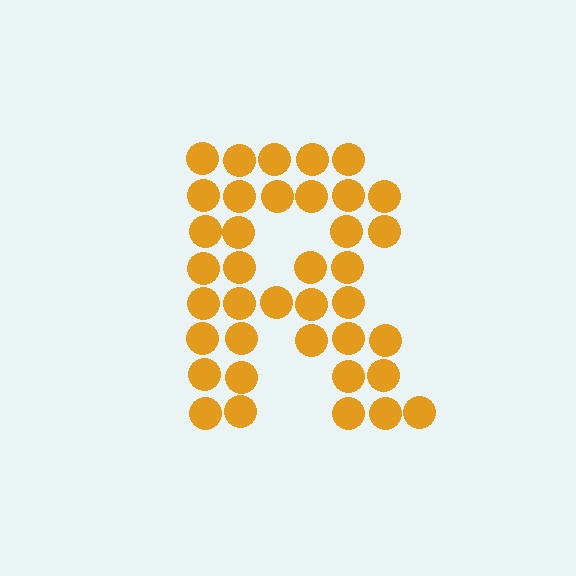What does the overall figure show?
The overall figure shows the letter R.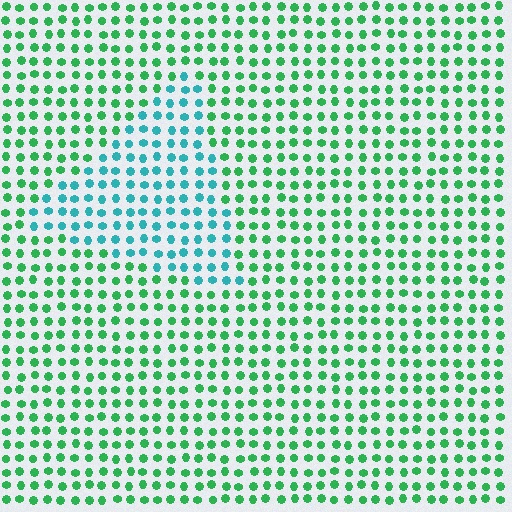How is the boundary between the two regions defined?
The boundary is defined purely by a slight shift in hue (about 44 degrees). Spacing, size, and orientation are identical on both sides.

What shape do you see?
I see a triangle.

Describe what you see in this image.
The image is filled with small green elements in a uniform arrangement. A triangle-shaped region is visible where the elements are tinted to a slightly different hue, forming a subtle color boundary.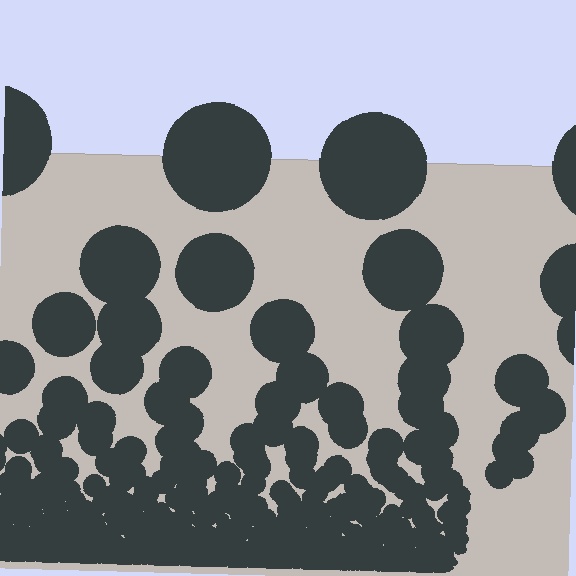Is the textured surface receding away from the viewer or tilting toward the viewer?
The surface appears to tilt toward the viewer. Texture elements get larger and sparser toward the top.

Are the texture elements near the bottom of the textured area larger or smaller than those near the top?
Smaller. The gradient is inverted — elements near the bottom are smaller and denser.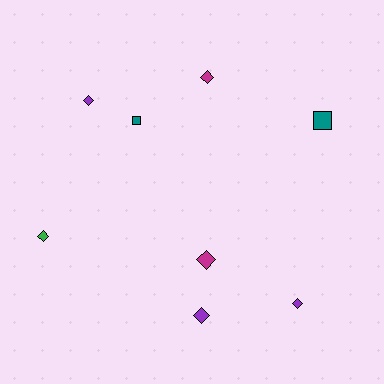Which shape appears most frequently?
Diamond, with 6 objects.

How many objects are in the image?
There are 8 objects.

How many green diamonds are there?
There is 1 green diamond.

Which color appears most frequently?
Purple, with 3 objects.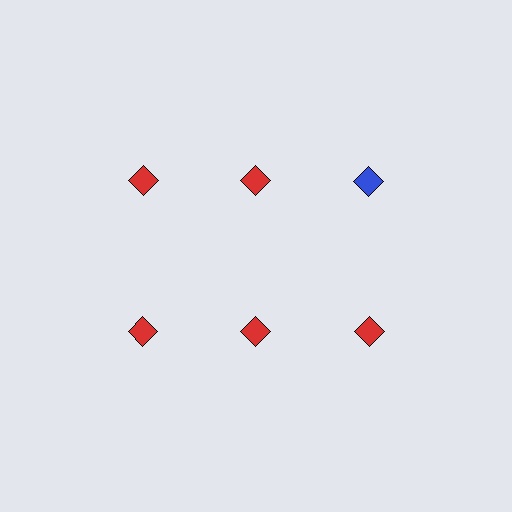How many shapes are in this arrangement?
There are 6 shapes arranged in a grid pattern.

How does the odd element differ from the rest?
It has a different color: blue instead of red.